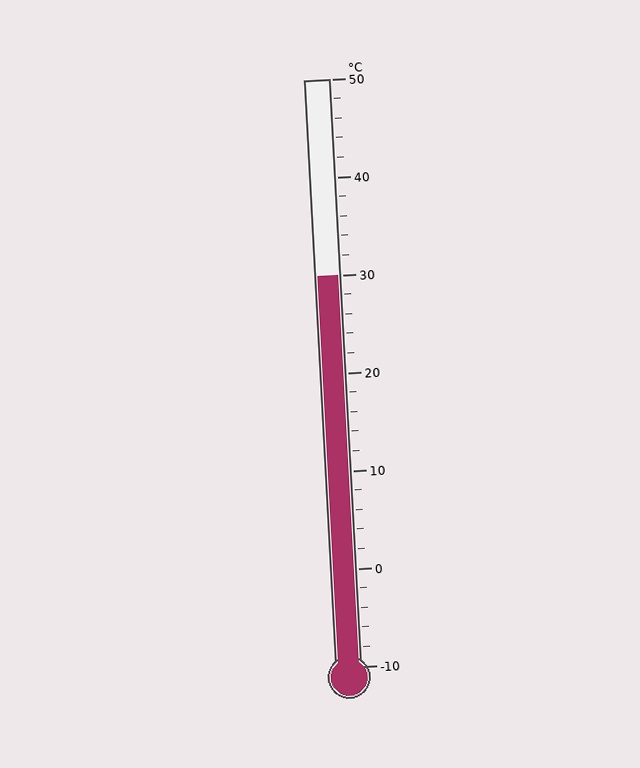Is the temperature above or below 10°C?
The temperature is above 10°C.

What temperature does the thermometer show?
The thermometer shows approximately 30°C.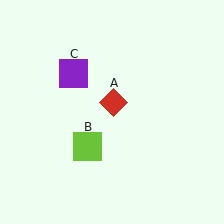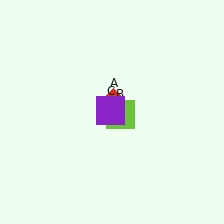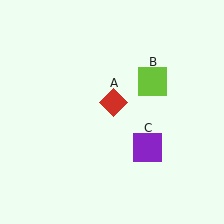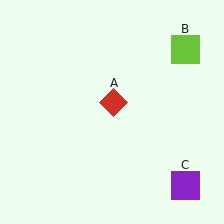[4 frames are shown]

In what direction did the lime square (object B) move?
The lime square (object B) moved up and to the right.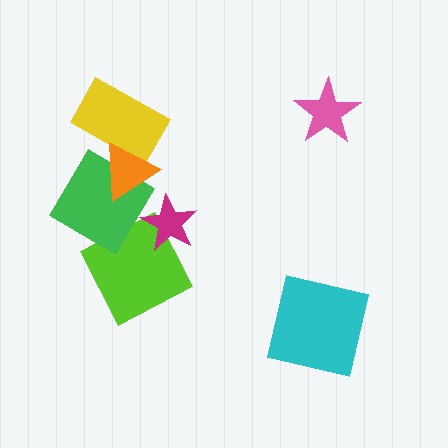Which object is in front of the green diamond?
The orange triangle is in front of the green diamond.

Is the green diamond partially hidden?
Yes, it is partially covered by another shape.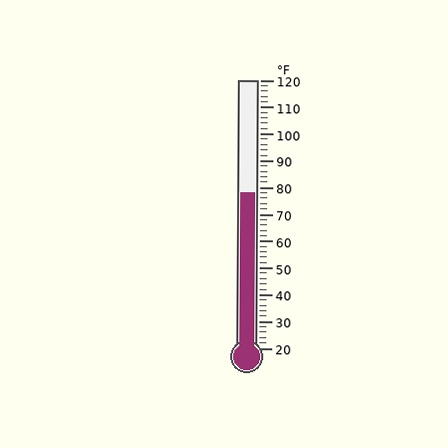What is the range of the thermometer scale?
The thermometer scale ranges from 20°F to 120°F.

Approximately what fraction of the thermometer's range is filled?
The thermometer is filled to approximately 60% of its range.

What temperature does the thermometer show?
The thermometer shows approximately 78°F.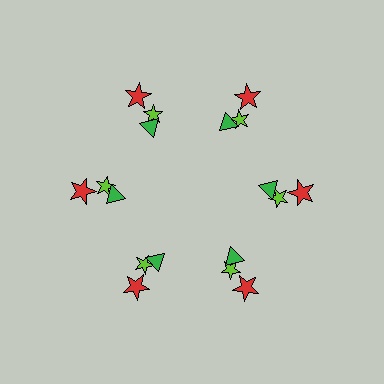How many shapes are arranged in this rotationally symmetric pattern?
There are 18 shapes, arranged in 6 groups of 3.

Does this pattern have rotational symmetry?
Yes, this pattern has 6-fold rotational symmetry. It looks the same after rotating 60 degrees around the center.